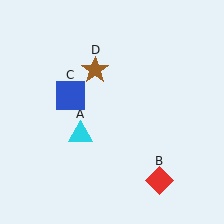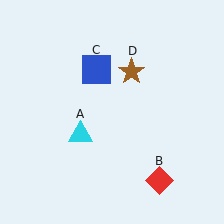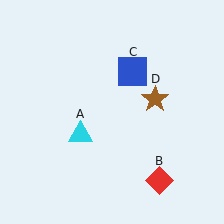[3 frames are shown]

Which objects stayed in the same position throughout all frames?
Cyan triangle (object A) and red diamond (object B) remained stationary.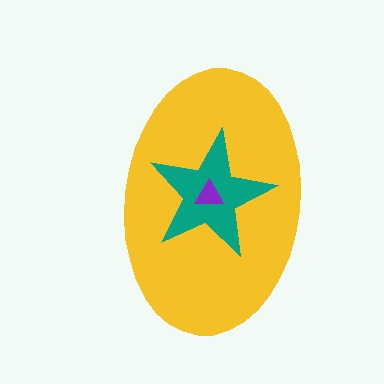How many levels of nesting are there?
3.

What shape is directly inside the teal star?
The purple triangle.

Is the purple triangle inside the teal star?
Yes.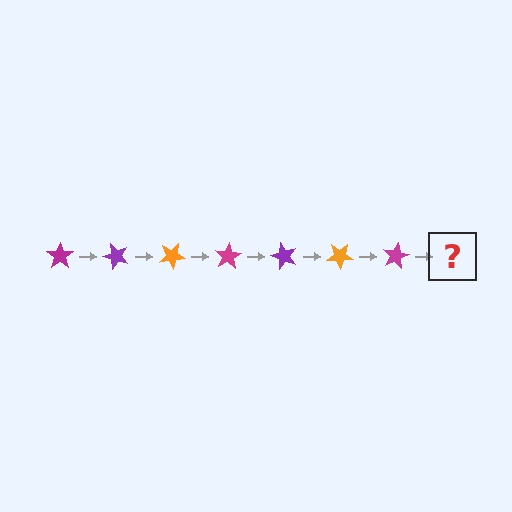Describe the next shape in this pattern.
It should be a purple star, rotated 350 degrees from the start.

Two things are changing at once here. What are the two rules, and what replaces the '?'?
The two rules are that it rotates 50 degrees each step and the color cycles through magenta, purple, and orange. The '?' should be a purple star, rotated 350 degrees from the start.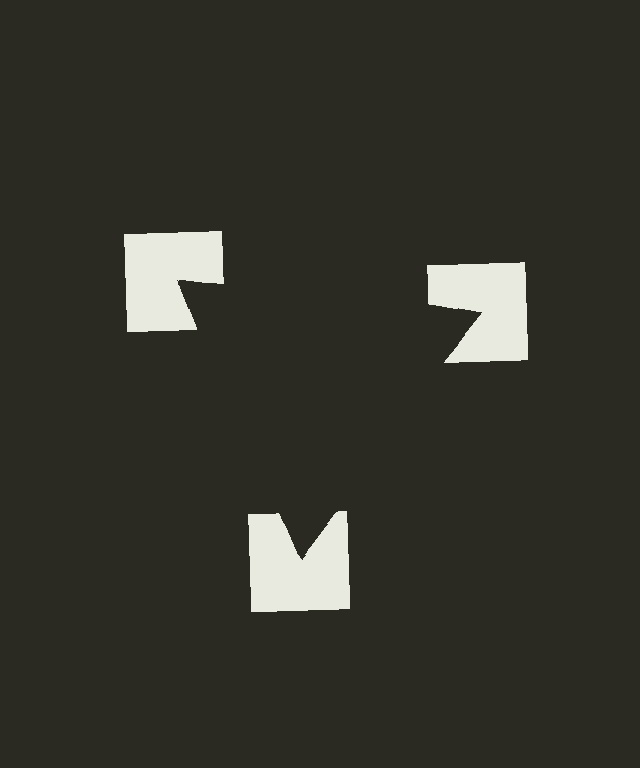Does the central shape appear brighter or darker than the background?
It typically appears slightly darker than the background, even though no actual brightness change is drawn.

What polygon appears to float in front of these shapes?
An illusory triangle — its edges are inferred from the aligned wedge cuts in the notched squares, not physically drawn.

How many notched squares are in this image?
There are 3 — one at each vertex of the illusory triangle.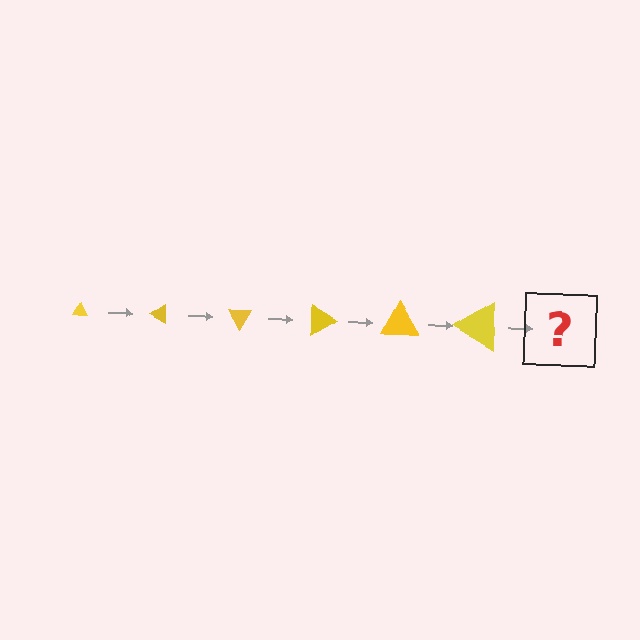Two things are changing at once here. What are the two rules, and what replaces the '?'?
The two rules are that the triangle grows larger each step and it rotates 30 degrees each step. The '?' should be a triangle, larger than the previous one and rotated 180 degrees from the start.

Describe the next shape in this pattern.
It should be a triangle, larger than the previous one and rotated 180 degrees from the start.